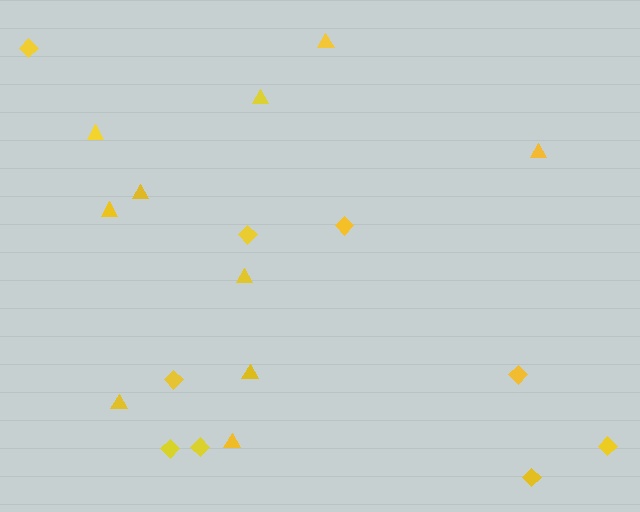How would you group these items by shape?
There are 2 groups: one group of triangles (10) and one group of diamonds (9).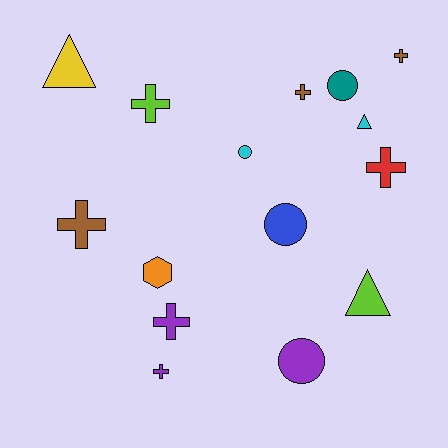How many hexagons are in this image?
There is 1 hexagon.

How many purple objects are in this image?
There are 3 purple objects.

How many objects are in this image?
There are 15 objects.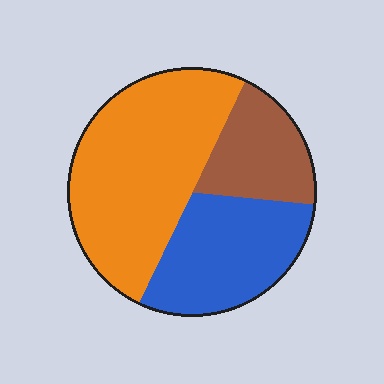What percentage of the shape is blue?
Blue covers roughly 30% of the shape.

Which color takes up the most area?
Orange, at roughly 50%.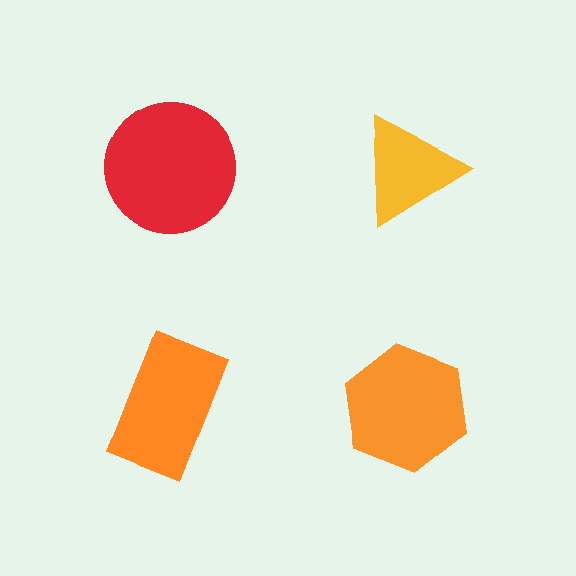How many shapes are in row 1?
2 shapes.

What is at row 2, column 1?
An orange rectangle.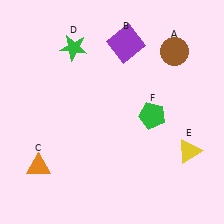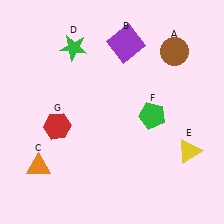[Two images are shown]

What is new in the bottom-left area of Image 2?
A red hexagon (G) was added in the bottom-left area of Image 2.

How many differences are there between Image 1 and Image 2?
There is 1 difference between the two images.